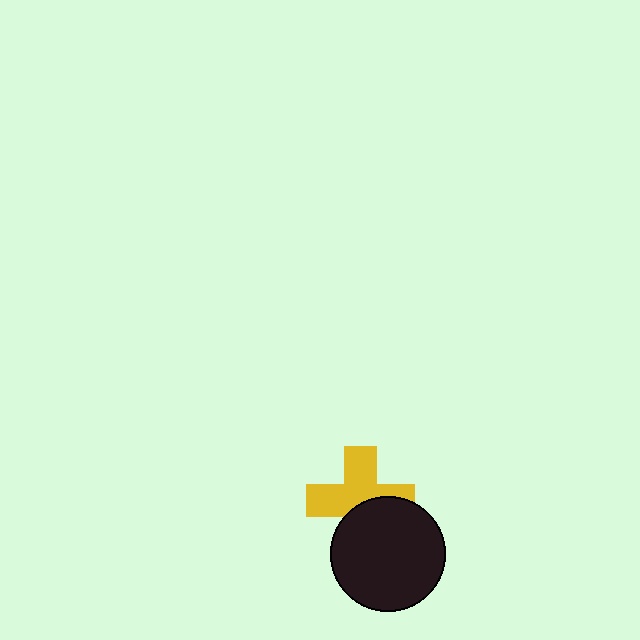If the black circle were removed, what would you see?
You would see the complete yellow cross.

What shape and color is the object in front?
The object in front is a black circle.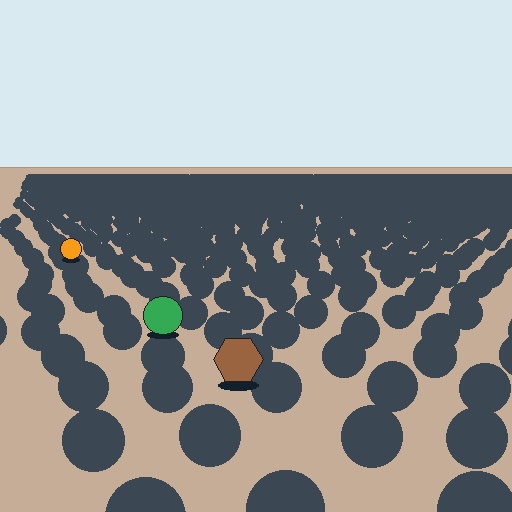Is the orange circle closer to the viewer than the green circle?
No. The green circle is closer — you can tell from the texture gradient: the ground texture is coarser near it.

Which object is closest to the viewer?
The brown hexagon is closest. The texture marks near it are larger and more spread out.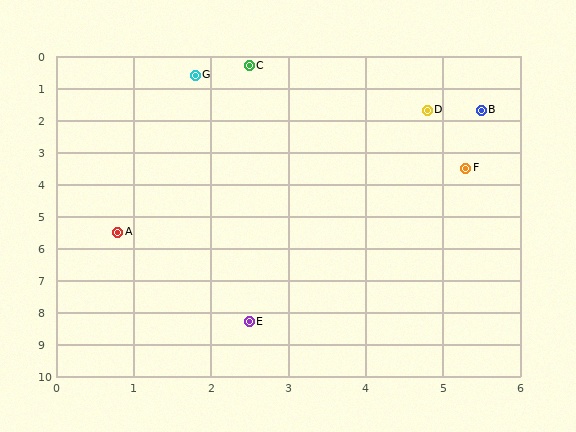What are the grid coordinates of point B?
Point B is at approximately (5.5, 1.7).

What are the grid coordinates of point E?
Point E is at approximately (2.5, 8.3).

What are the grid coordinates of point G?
Point G is at approximately (1.8, 0.6).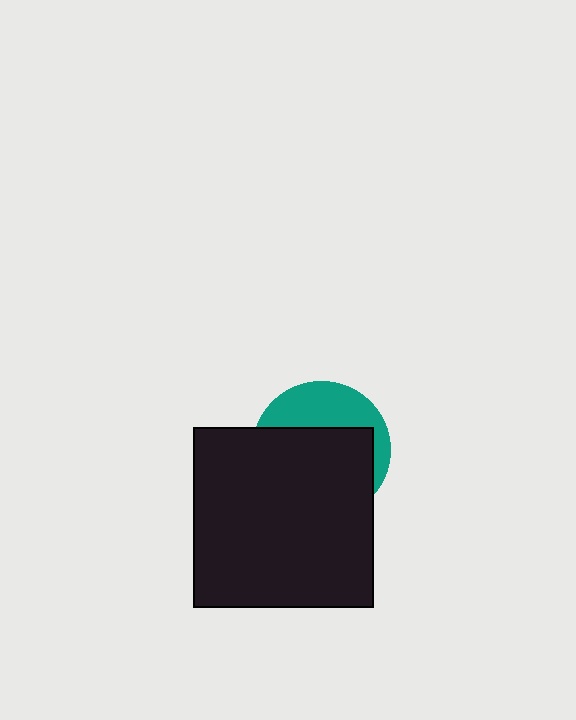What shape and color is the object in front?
The object in front is a black square.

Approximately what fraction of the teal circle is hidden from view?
Roughly 64% of the teal circle is hidden behind the black square.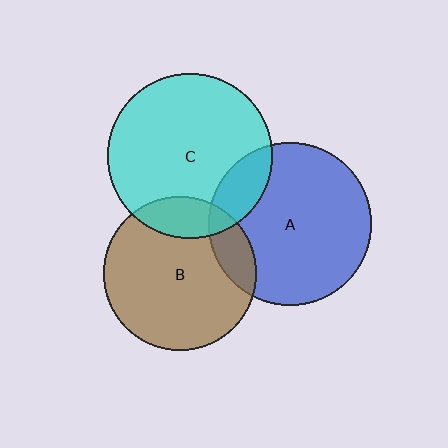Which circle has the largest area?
Circle C (cyan).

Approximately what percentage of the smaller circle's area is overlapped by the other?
Approximately 15%.